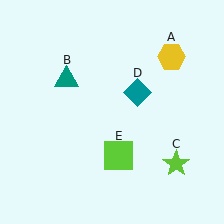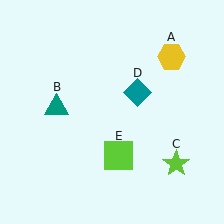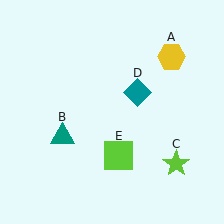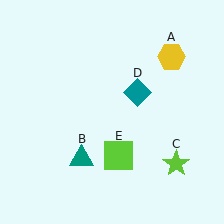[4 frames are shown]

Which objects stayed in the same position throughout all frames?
Yellow hexagon (object A) and lime star (object C) and teal diamond (object D) and lime square (object E) remained stationary.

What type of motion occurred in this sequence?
The teal triangle (object B) rotated counterclockwise around the center of the scene.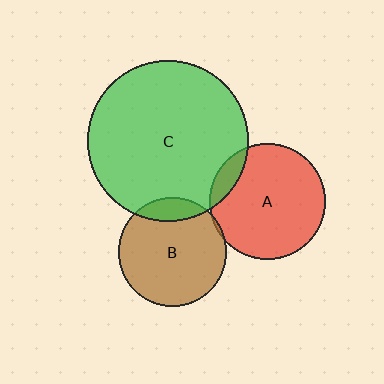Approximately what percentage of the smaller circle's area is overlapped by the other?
Approximately 10%.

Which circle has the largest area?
Circle C (green).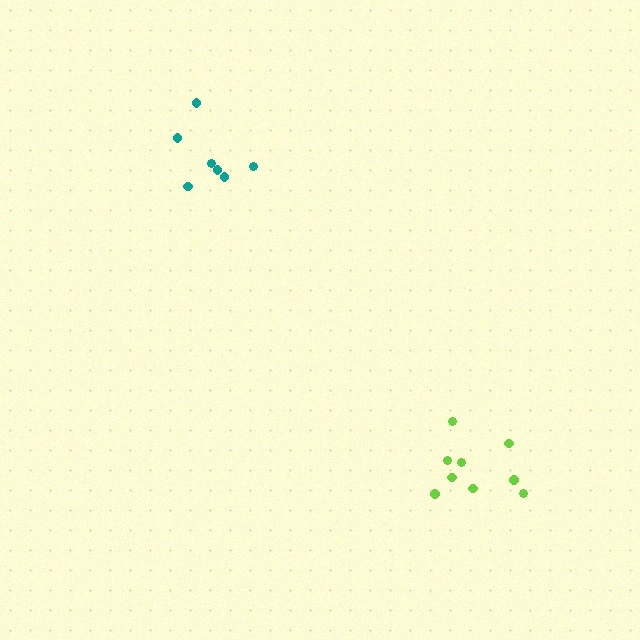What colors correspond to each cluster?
The clusters are colored: lime, teal.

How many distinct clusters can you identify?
There are 2 distinct clusters.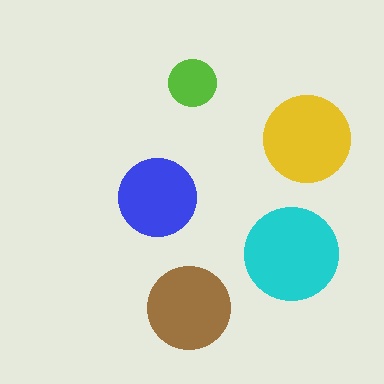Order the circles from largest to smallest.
the cyan one, the yellow one, the brown one, the blue one, the lime one.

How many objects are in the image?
There are 5 objects in the image.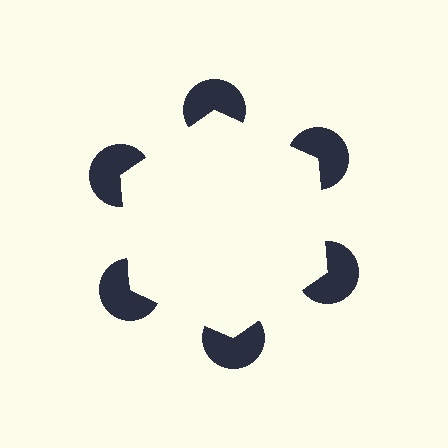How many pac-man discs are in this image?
There are 6 — one at each vertex of the illusory hexagon.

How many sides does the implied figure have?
6 sides.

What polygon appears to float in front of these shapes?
An illusory hexagon — its edges are inferred from the aligned wedge cuts in the pac-man discs, not physically drawn.